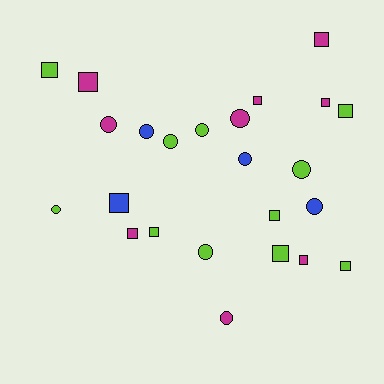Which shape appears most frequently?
Square, with 13 objects.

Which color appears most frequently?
Lime, with 11 objects.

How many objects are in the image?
There are 24 objects.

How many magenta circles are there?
There are 3 magenta circles.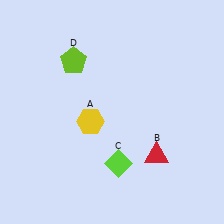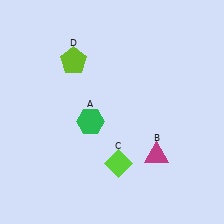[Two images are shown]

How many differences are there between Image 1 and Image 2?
There are 2 differences between the two images.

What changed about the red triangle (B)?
In Image 1, B is red. In Image 2, it changed to magenta.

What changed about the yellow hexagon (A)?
In Image 1, A is yellow. In Image 2, it changed to green.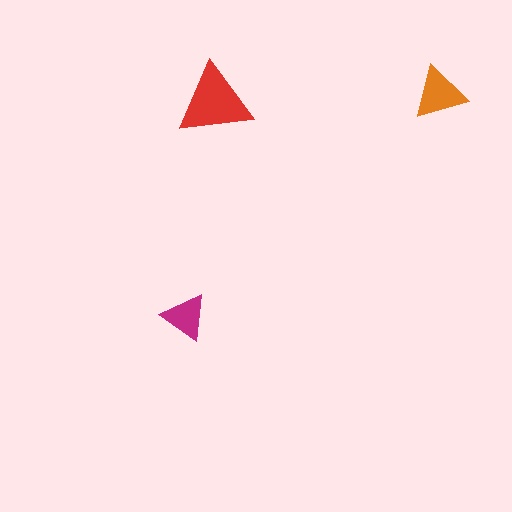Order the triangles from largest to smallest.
the red one, the orange one, the magenta one.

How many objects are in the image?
There are 3 objects in the image.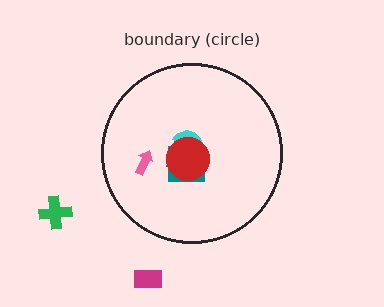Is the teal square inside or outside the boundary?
Inside.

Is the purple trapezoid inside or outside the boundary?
Inside.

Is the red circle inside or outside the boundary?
Inside.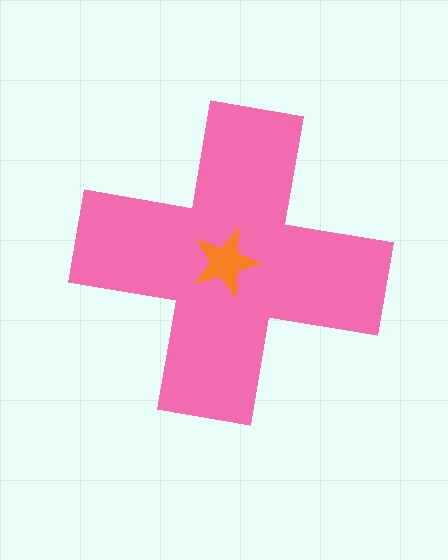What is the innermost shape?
The orange star.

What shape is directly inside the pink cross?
The orange star.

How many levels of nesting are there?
2.